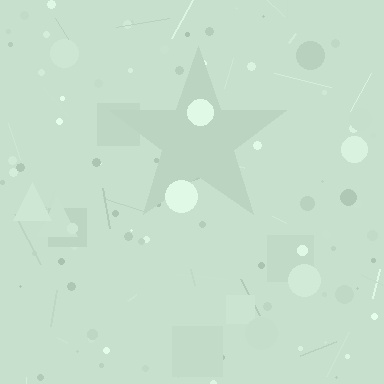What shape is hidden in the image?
A star is hidden in the image.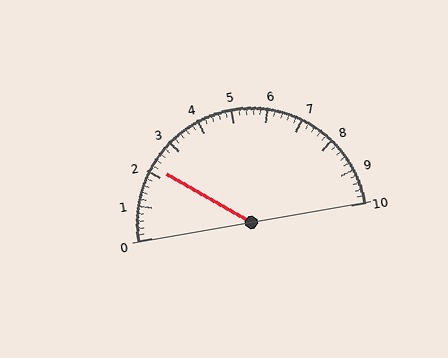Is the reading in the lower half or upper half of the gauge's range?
The reading is in the lower half of the range (0 to 10).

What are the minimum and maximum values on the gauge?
The gauge ranges from 0 to 10.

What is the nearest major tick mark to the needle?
The nearest major tick mark is 2.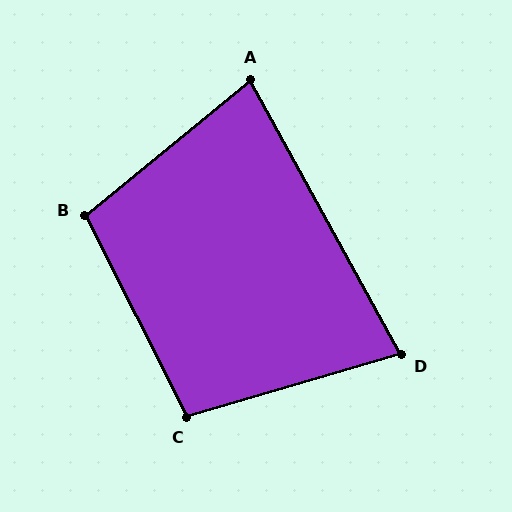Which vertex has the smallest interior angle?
D, at approximately 78 degrees.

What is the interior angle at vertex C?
Approximately 100 degrees (obtuse).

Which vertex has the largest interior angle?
B, at approximately 102 degrees.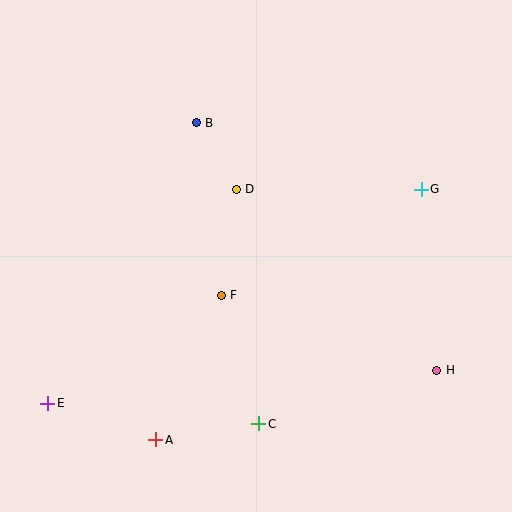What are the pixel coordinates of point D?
Point D is at (236, 189).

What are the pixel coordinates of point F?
Point F is at (221, 295).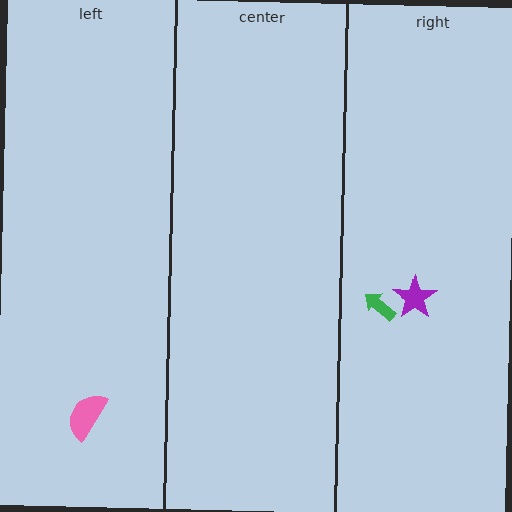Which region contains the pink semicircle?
The left region.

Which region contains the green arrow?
The right region.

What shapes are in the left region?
The pink semicircle.